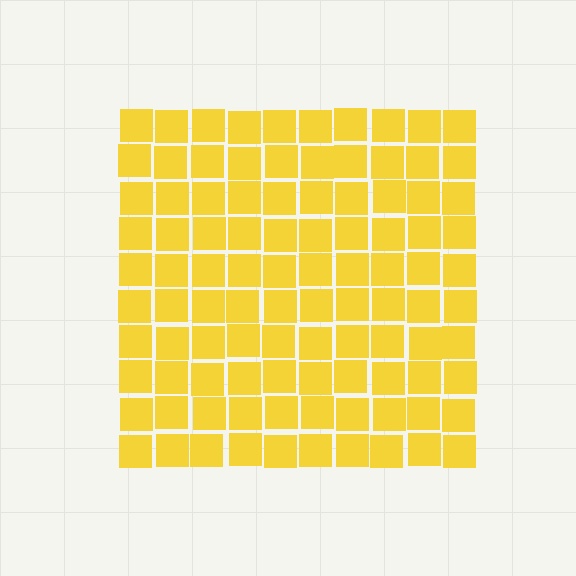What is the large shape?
The large shape is a square.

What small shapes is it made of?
It is made of small squares.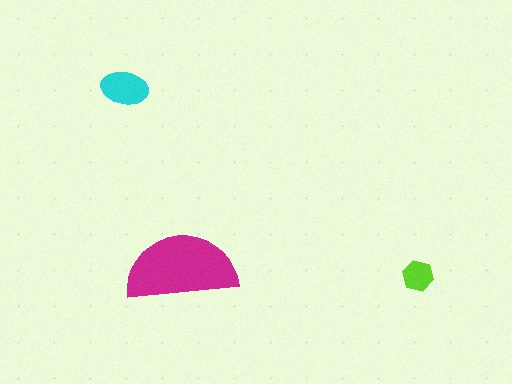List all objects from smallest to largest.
The lime hexagon, the cyan ellipse, the magenta semicircle.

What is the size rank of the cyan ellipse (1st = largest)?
2nd.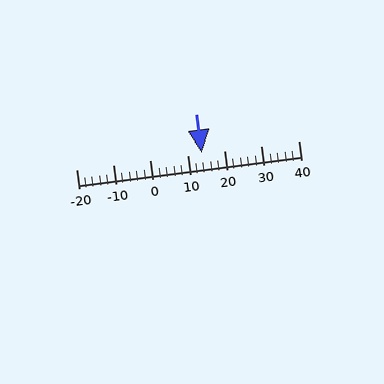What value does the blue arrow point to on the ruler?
The blue arrow points to approximately 14.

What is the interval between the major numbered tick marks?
The major tick marks are spaced 10 units apart.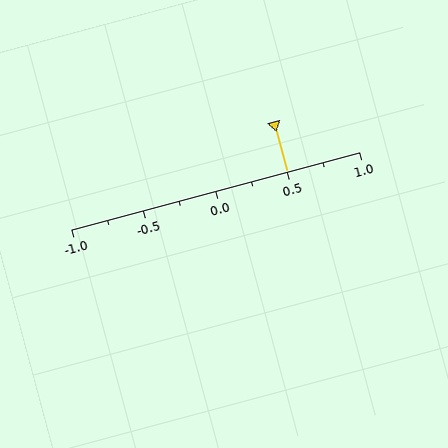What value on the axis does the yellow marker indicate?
The marker indicates approximately 0.5.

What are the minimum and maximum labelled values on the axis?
The axis runs from -1.0 to 1.0.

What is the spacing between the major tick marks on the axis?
The major ticks are spaced 0.5 apart.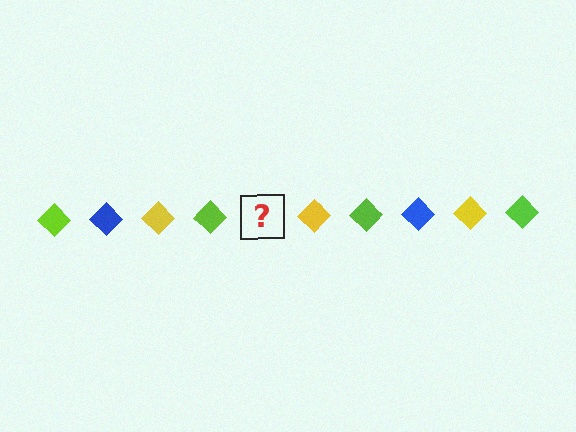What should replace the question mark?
The question mark should be replaced with a blue diamond.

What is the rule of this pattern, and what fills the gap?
The rule is that the pattern cycles through lime, blue, yellow diamonds. The gap should be filled with a blue diamond.